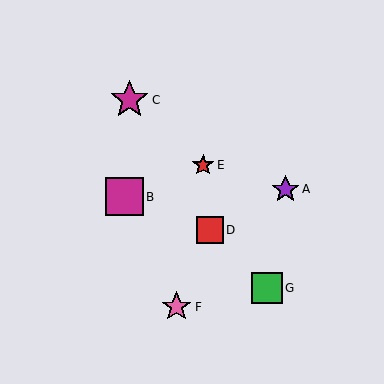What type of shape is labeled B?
Shape B is a magenta square.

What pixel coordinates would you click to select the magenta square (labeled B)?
Click at (124, 197) to select the magenta square B.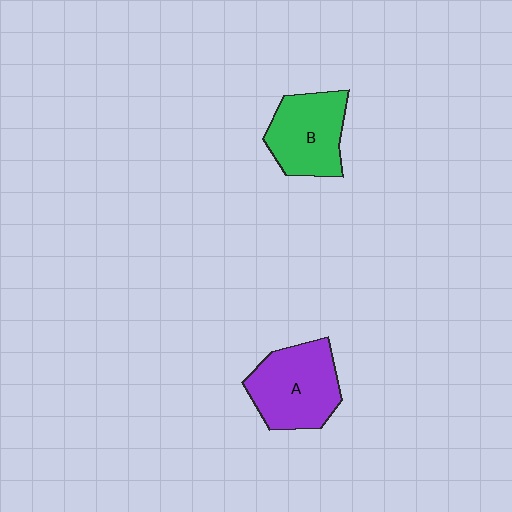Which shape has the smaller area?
Shape B (green).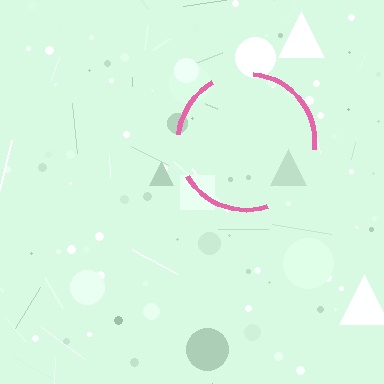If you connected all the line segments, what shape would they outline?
They would outline a circle.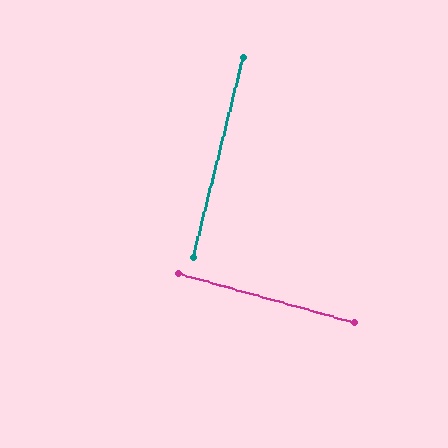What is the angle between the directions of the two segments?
Approximately 89 degrees.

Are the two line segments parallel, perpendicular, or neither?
Perpendicular — they meet at approximately 89°.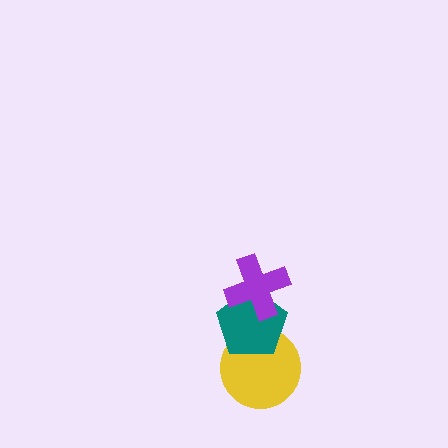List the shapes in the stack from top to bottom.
From top to bottom: the purple cross, the teal pentagon, the yellow circle.